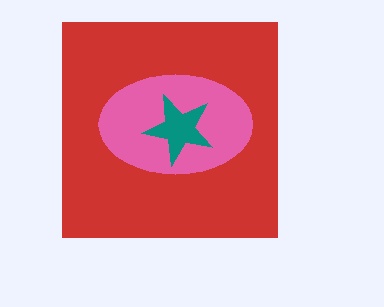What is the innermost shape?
The teal star.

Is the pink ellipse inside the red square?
Yes.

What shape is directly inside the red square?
The pink ellipse.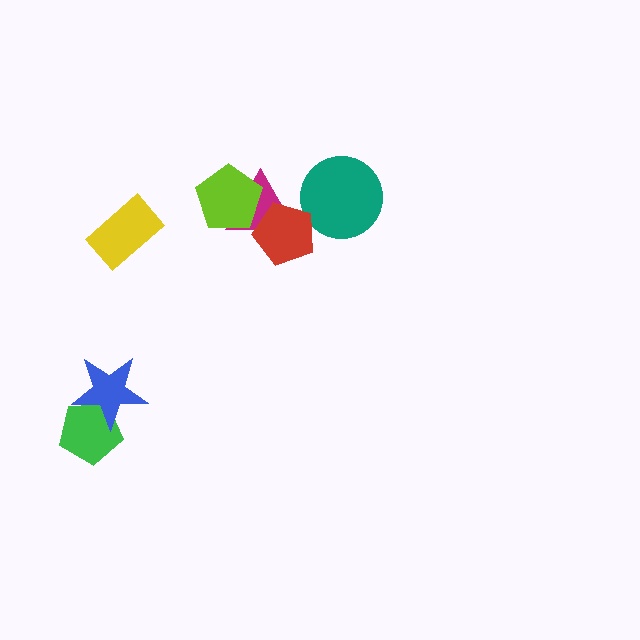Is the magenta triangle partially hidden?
Yes, it is partially covered by another shape.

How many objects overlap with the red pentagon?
1 object overlaps with the red pentagon.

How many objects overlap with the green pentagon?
1 object overlaps with the green pentagon.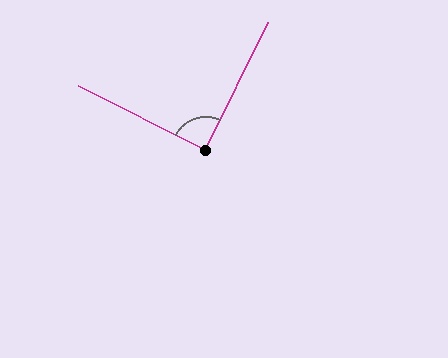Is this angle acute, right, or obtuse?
It is approximately a right angle.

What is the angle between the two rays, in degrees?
Approximately 89 degrees.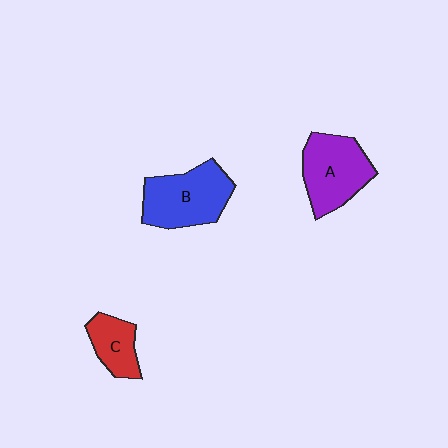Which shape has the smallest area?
Shape C (red).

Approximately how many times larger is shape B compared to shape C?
Approximately 1.9 times.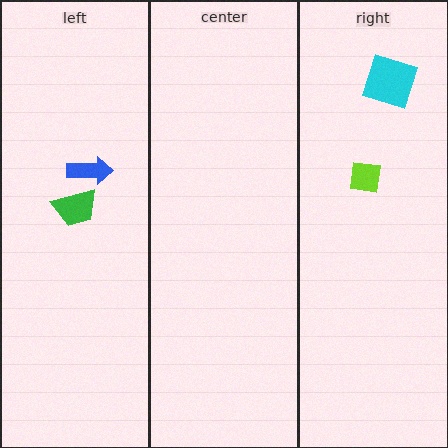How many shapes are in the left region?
2.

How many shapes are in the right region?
2.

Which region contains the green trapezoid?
The left region.